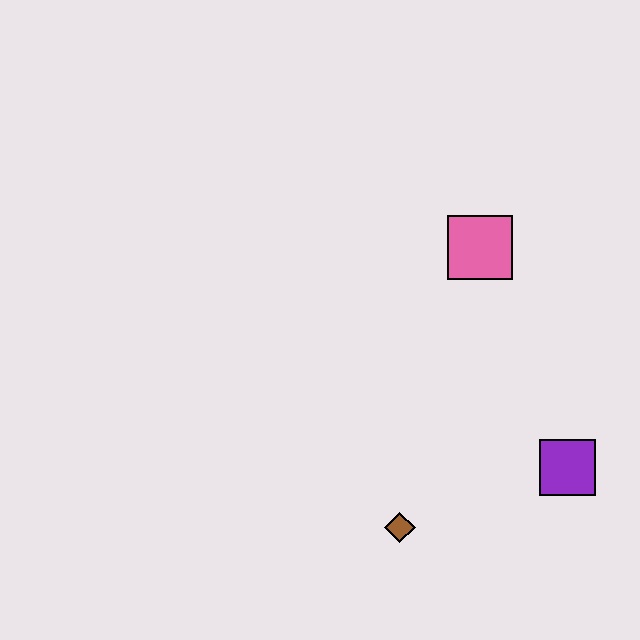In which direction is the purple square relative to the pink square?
The purple square is below the pink square.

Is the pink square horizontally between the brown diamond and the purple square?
Yes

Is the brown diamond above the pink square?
No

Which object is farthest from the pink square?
The brown diamond is farthest from the pink square.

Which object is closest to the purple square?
The brown diamond is closest to the purple square.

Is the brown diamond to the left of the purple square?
Yes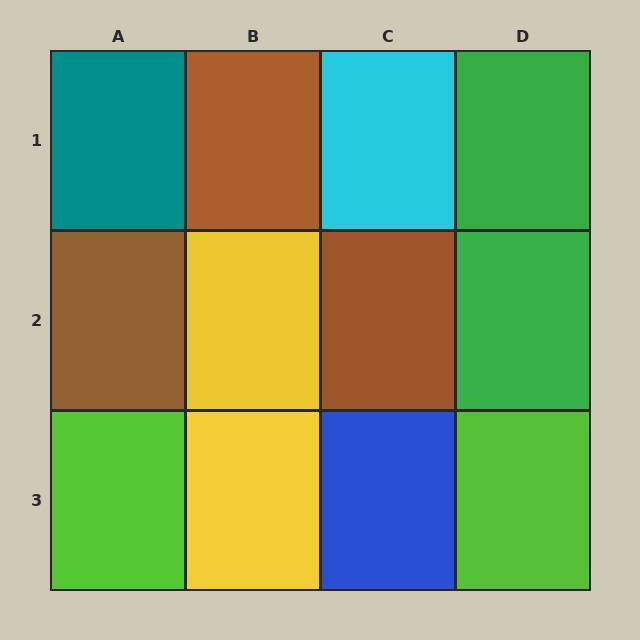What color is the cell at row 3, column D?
Lime.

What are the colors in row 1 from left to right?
Teal, brown, cyan, green.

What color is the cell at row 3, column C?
Blue.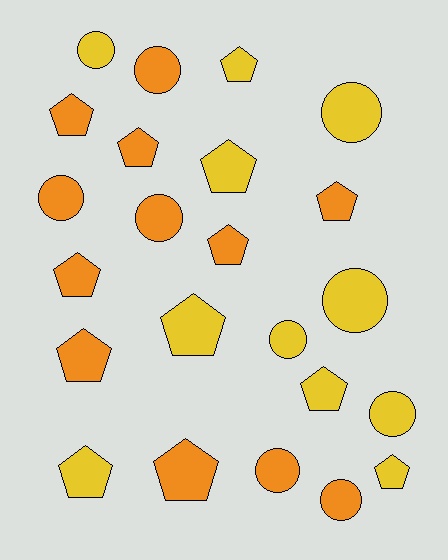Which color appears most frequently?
Orange, with 12 objects.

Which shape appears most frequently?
Pentagon, with 13 objects.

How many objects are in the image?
There are 23 objects.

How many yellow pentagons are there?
There are 6 yellow pentagons.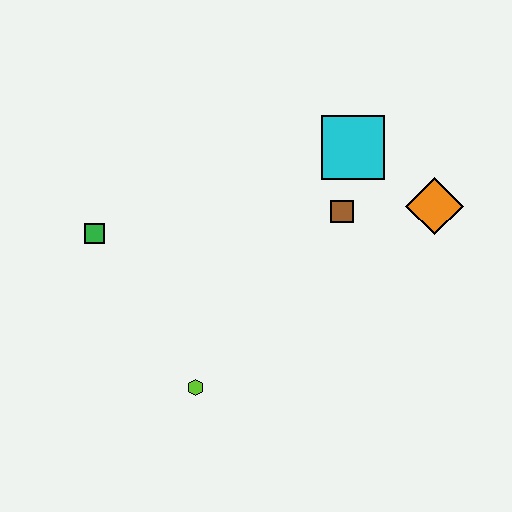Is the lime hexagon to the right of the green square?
Yes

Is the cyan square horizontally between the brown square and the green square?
No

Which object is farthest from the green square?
The orange diamond is farthest from the green square.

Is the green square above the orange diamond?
No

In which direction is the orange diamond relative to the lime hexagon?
The orange diamond is to the right of the lime hexagon.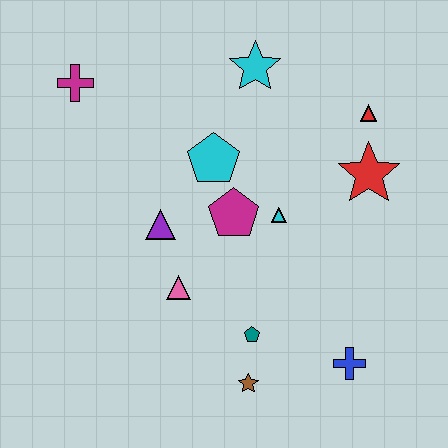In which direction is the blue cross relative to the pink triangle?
The blue cross is to the right of the pink triangle.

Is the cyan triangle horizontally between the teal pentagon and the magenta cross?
No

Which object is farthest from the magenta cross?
The blue cross is farthest from the magenta cross.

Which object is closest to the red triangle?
The red star is closest to the red triangle.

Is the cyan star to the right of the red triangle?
No